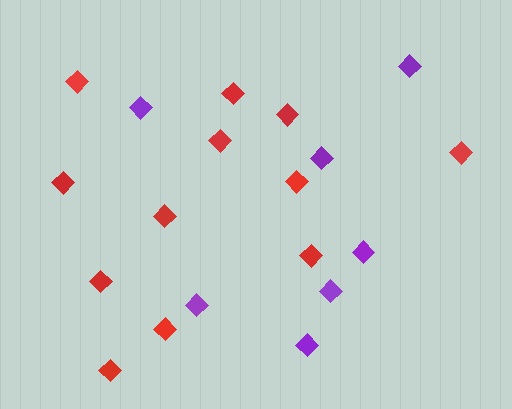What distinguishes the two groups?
There are 2 groups: one group of red diamonds (12) and one group of purple diamonds (7).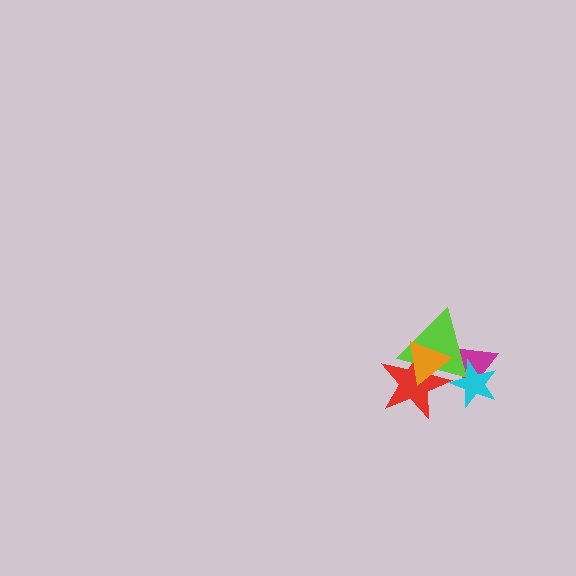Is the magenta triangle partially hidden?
Yes, it is partially covered by another shape.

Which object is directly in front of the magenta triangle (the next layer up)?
The cyan star is directly in front of the magenta triangle.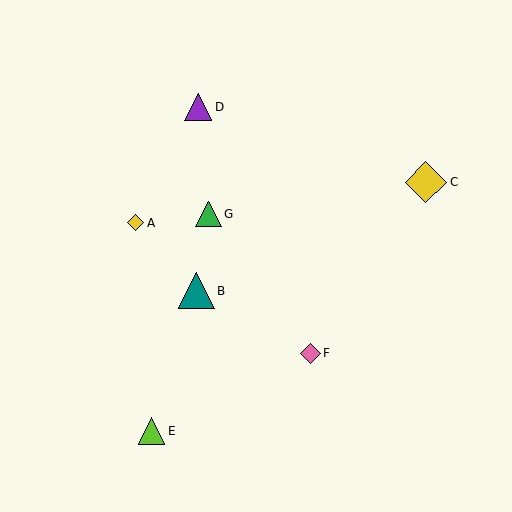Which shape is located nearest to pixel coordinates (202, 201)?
The green triangle (labeled G) at (208, 214) is nearest to that location.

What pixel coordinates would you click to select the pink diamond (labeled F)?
Click at (311, 353) to select the pink diamond F.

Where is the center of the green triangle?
The center of the green triangle is at (208, 214).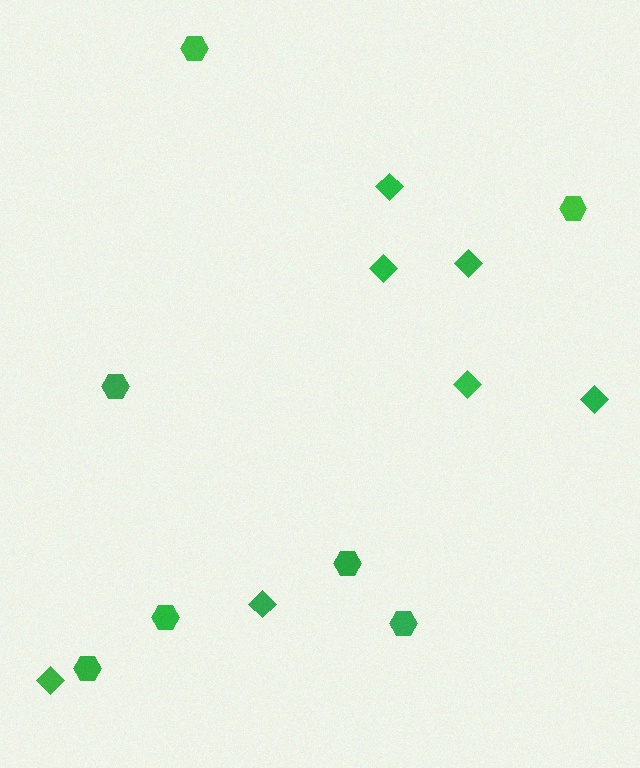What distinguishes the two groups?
There are 2 groups: one group of diamonds (7) and one group of hexagons (7).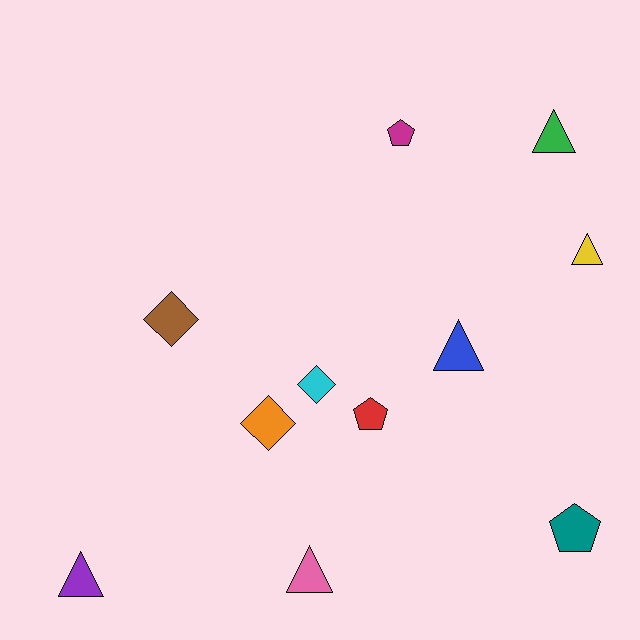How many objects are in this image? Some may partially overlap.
There are 11 objects.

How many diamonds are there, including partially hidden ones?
There are 3 diamonds.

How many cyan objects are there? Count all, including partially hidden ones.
There is 1 cyan object.